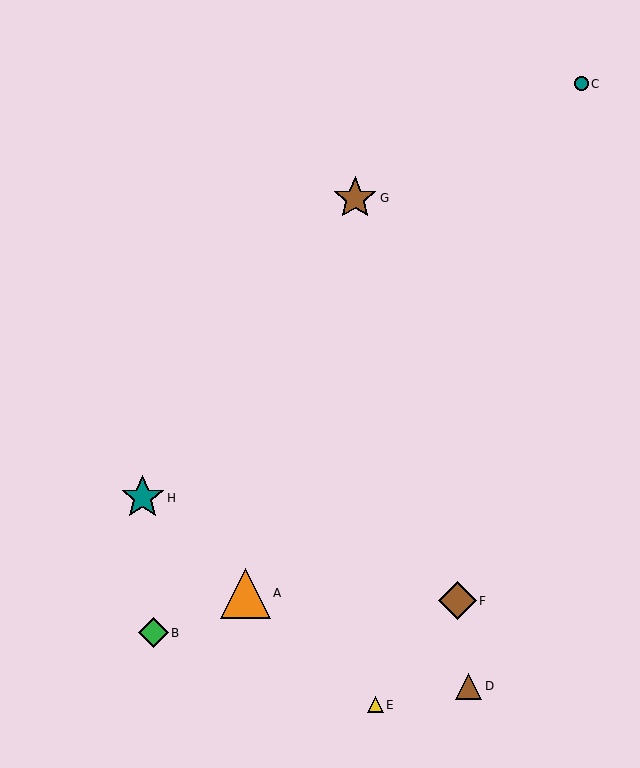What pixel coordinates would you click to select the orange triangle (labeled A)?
Click at (246, 593) to select the orange triangle A.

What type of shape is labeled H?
Shape H is a teal star.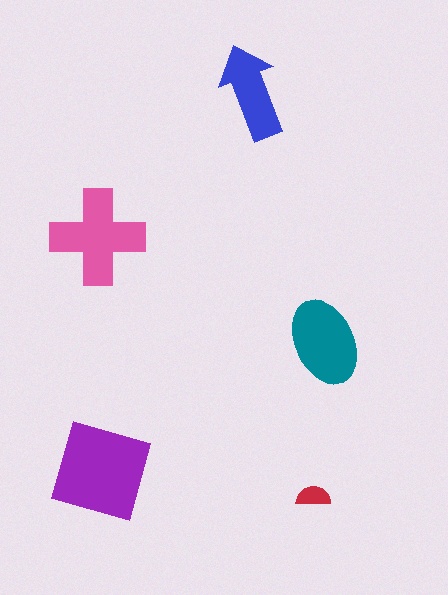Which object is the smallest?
The red semicircle.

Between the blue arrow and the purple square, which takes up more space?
The purple square.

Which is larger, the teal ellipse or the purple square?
The purple square.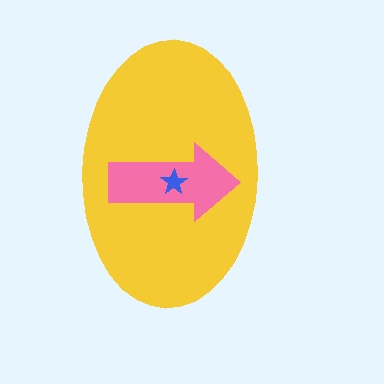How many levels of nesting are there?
3.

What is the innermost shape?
The blue star.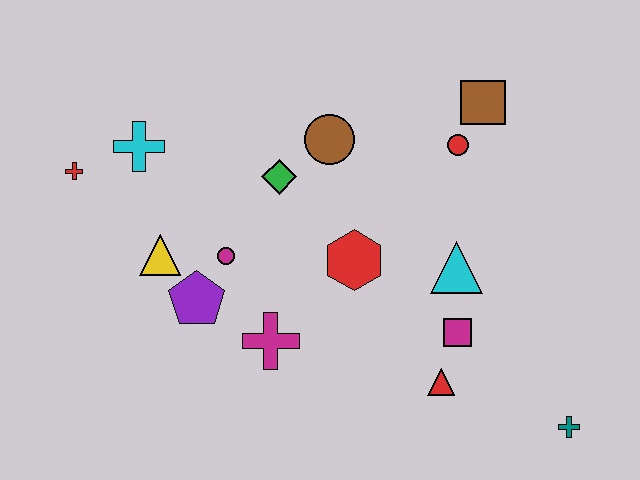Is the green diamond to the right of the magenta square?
No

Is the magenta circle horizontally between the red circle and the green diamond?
No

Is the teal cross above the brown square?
No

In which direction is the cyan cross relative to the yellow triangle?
The cyan cross is above the yellow triangle.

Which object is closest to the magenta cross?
The purple pentagon is closest to the magenta cross.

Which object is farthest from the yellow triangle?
The teal cross is farthest from the yellow triangle.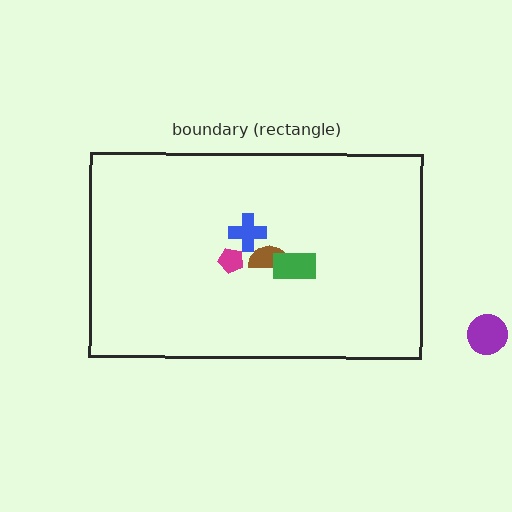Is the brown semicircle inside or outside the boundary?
Inside.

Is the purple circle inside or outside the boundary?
Outside.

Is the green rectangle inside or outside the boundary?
Inside.